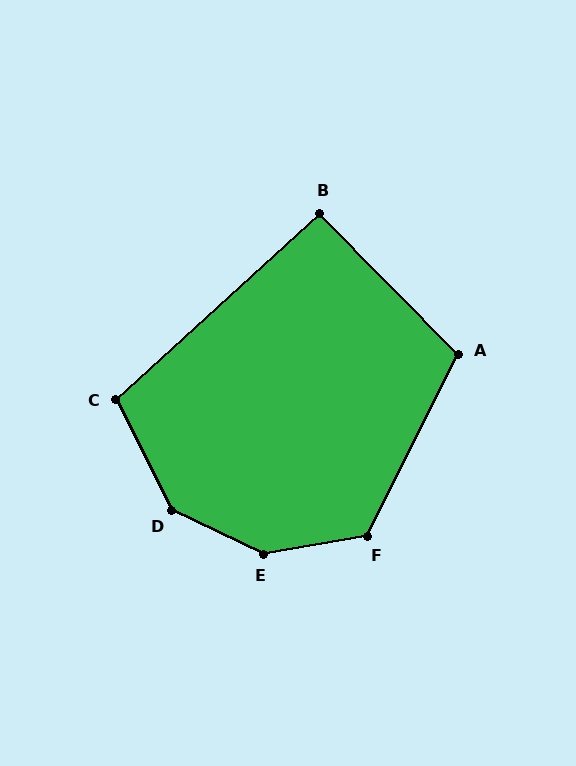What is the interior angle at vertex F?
Approximately 126 degrees (obtuse).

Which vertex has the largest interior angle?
E, at approximately 145 degrees.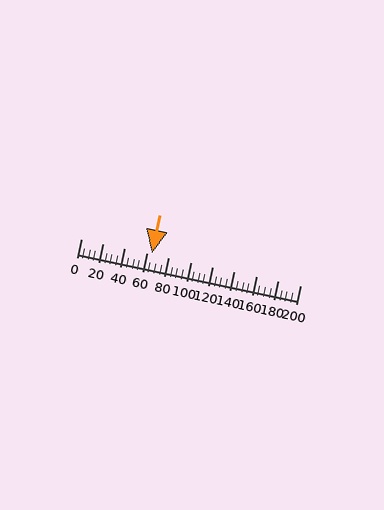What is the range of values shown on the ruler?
The ruler shows values from 0 to 200.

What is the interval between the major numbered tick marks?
The major tick marks are spaced 20 units apart.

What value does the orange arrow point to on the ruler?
The orange arrow points to approximately 65.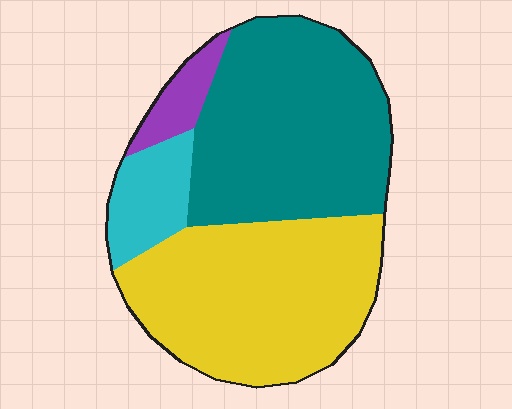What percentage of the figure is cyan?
Cyan covers about 10% of the figure.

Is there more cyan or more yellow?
Yellow.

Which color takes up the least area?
Purple, at roughly 5%.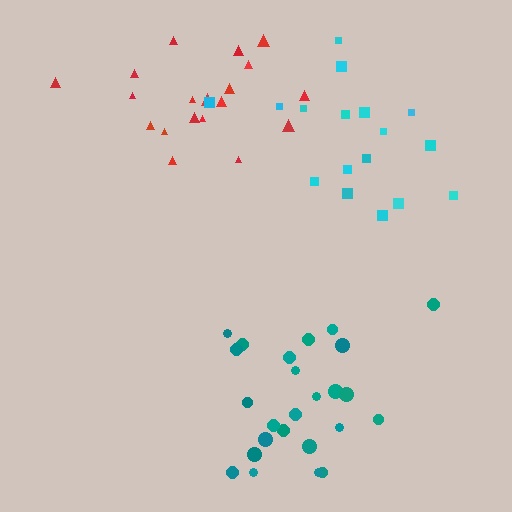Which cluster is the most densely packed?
Teal.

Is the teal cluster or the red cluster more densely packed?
Teal.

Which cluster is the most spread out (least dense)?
Cyan.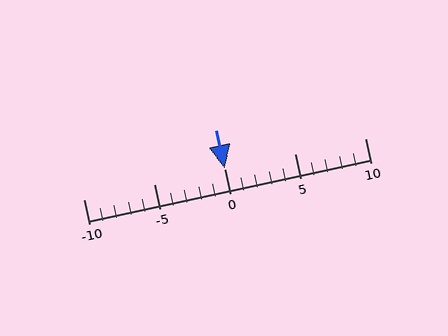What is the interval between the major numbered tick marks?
The major tick marks are spaced 5 units apart.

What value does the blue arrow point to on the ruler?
The blue arrow points to approximately 0.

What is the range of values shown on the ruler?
The ruler shows values from -10 to 10.